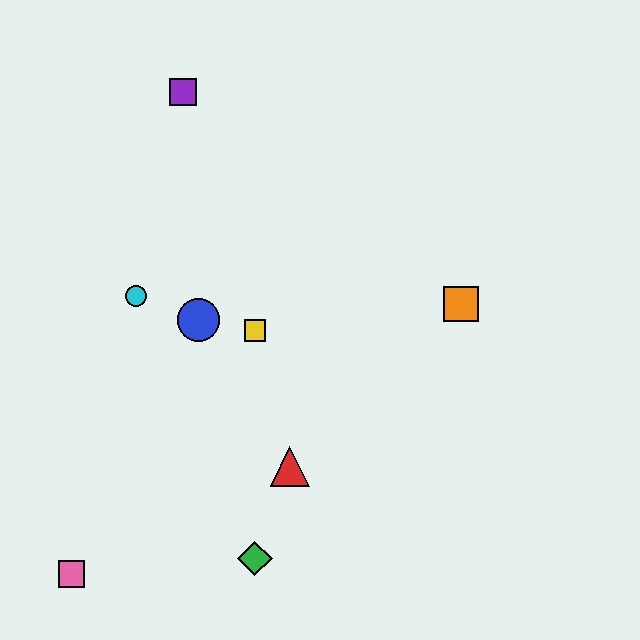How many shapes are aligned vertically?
2 shapes (the green diamond, the yellow square) are aligned vertically.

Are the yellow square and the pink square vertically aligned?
No, the yellow square is at x≈255 and the pink square is at x≈71.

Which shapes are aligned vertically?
The green diamond, the yellow square are aligned vertically.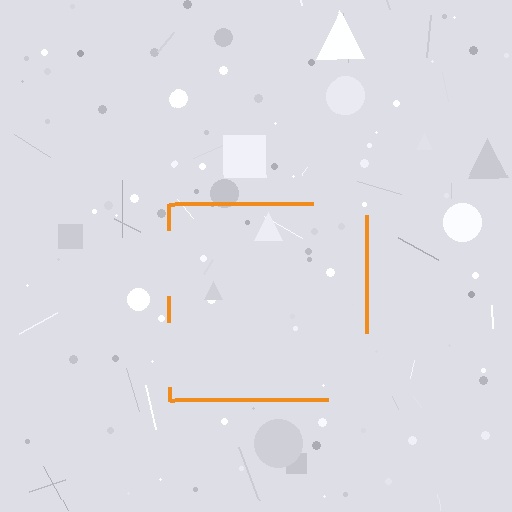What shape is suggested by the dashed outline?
The dashed outline suggests a square.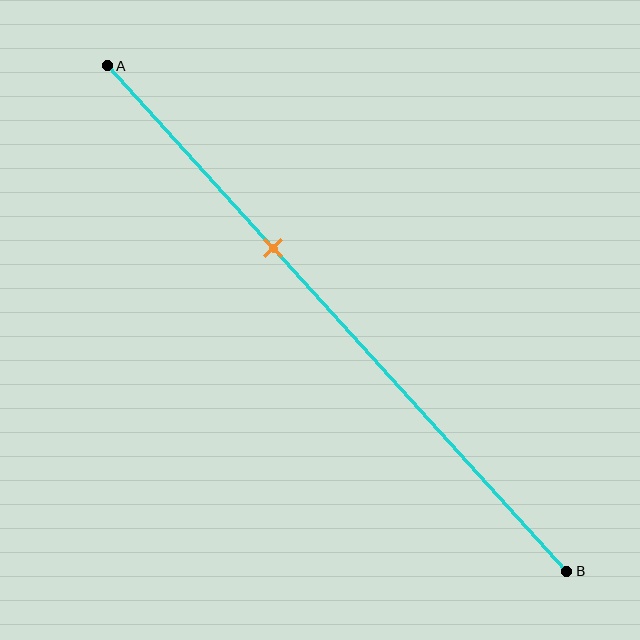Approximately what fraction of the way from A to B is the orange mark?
The orange mark is approximately 35% of the way from A to B.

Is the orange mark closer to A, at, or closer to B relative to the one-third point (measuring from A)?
The orange mark is approximately at the one-third point of segment AB.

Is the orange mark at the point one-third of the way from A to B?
Yes, the mark is approximately at the one-third point.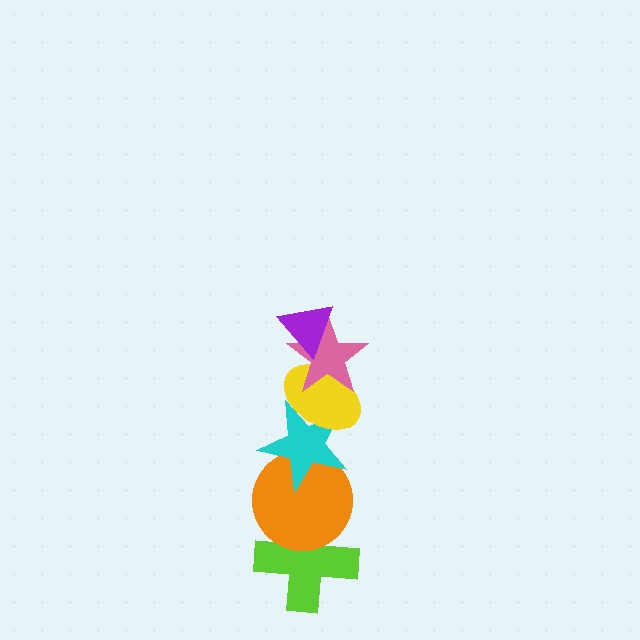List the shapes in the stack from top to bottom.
From top to bottom: the purple triangle, the pink star, the yellow ellipse, the cyan star, the orange circle, the lime cross.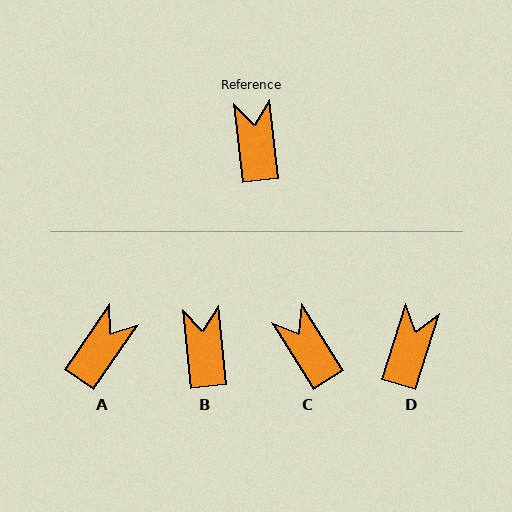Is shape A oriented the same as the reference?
No, it is off by about 41 degrees.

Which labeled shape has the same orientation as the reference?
B.